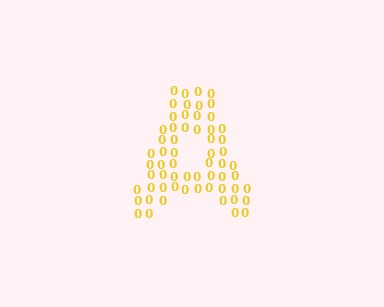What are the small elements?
The small elements are digit 0's.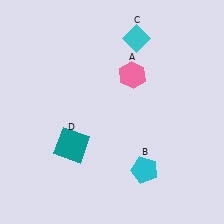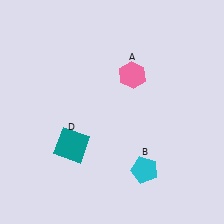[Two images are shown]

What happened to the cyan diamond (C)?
The cyan diamond (C) was removed in Image 2. It was in the top-right area of Image 1.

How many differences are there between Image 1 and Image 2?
There is 1 difference between the two images.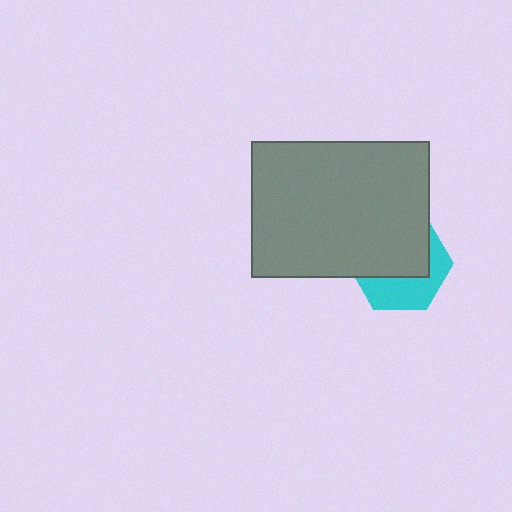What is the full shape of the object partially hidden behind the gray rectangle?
The partially hidden object is a cyan hexagon.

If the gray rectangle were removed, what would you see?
You would see the complete cyan hexagon.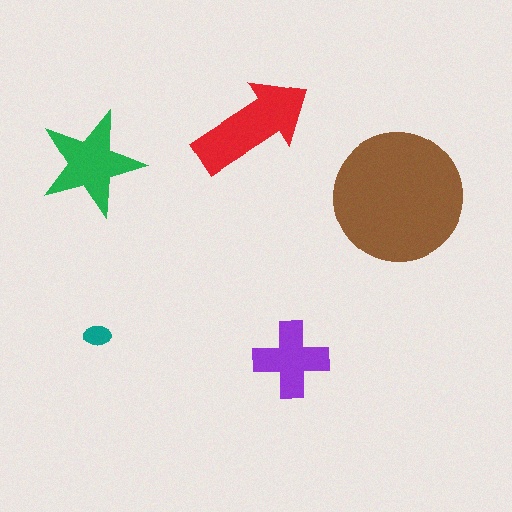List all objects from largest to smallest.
The brown circle, the red arrow, the green star, the purple cross, the teal ellipse.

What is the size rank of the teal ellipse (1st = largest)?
5th.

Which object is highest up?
The red arrow is topmost.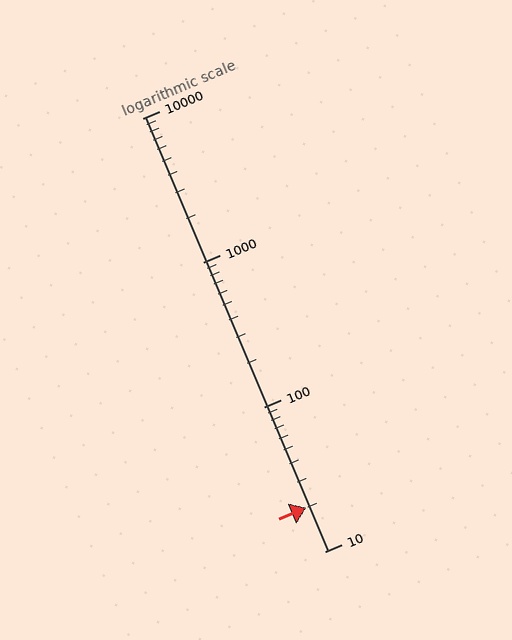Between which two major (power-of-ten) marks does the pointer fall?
The pointer is between 10 and 100.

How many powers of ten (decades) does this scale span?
The scale spans 3 decades, from 10 to 10000.